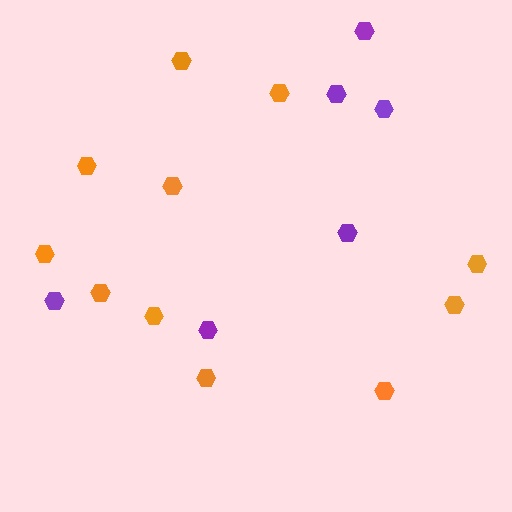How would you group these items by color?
There are 2 groups: one group of purple hexagons (6) and one group of orange hexagons (11).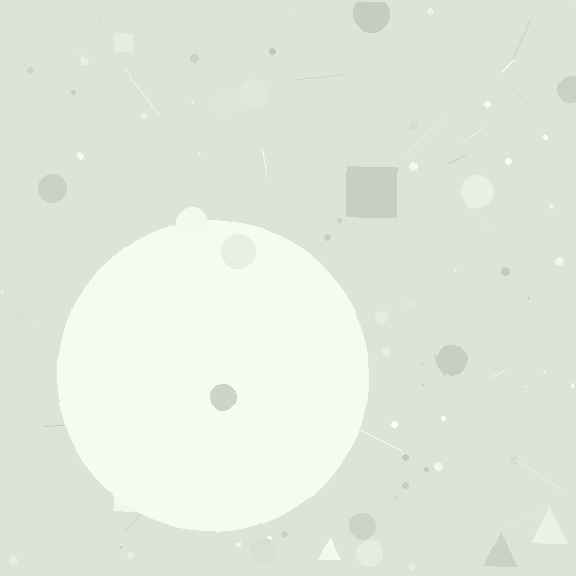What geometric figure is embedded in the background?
A circle is embedded in the background.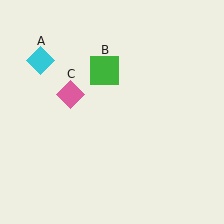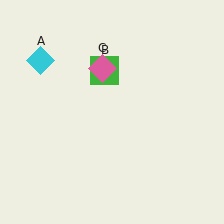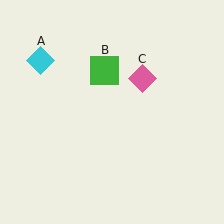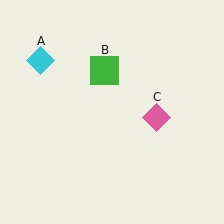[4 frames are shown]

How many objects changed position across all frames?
1 object changed position: pink diamond (object C).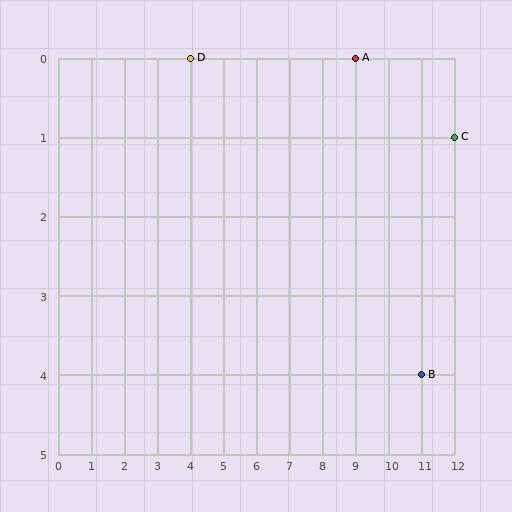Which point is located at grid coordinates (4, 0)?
Point D is at (4, 0).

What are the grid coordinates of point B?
Point B is at grid coordinates (11, 4).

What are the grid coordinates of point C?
Point C is at grid coordinates (12, 1).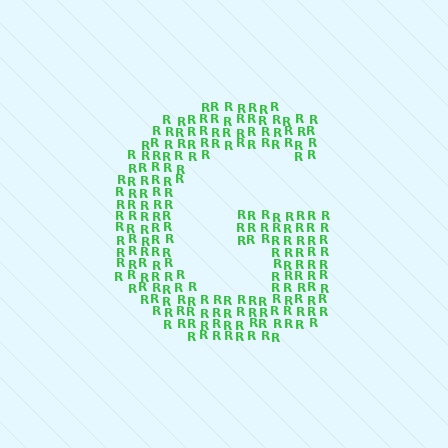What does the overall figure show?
The overall figure shows the letter G.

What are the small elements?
The small elements are letter R's.